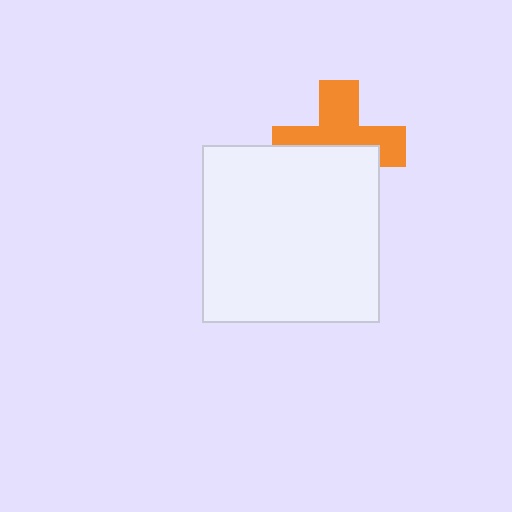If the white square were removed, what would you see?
You would see the complete orange cross.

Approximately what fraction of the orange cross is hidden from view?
Roughly 45% of the orange cross is hidden behind the white square.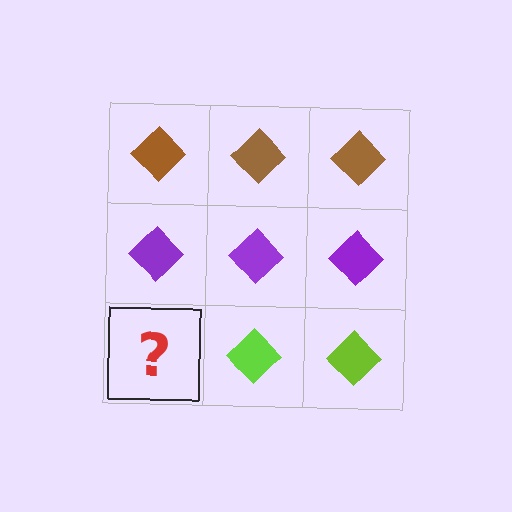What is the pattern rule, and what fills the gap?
The rule is that each row has a consistent color. The gap should be filled with a lime diamond.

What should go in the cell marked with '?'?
The missing cell should contain a lime diamond.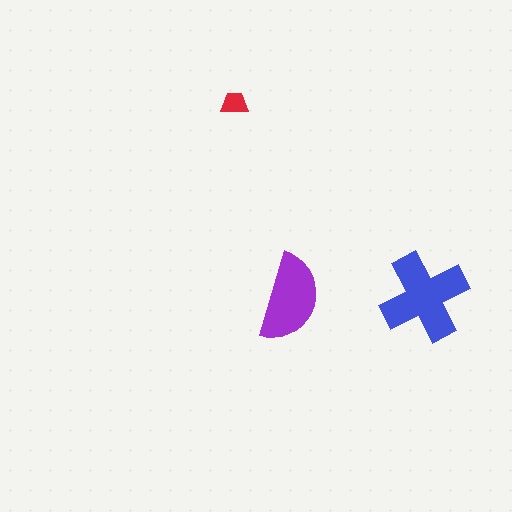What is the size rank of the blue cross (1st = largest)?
1st.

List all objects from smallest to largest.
The red trapezoid, the purple semicircle, the blue cross.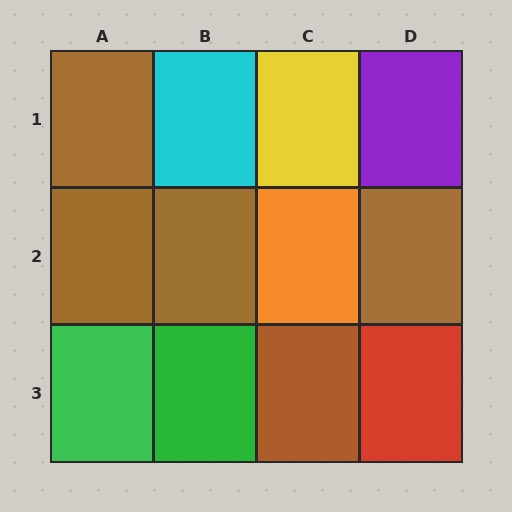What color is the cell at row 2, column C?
Orange.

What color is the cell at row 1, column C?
Yellow.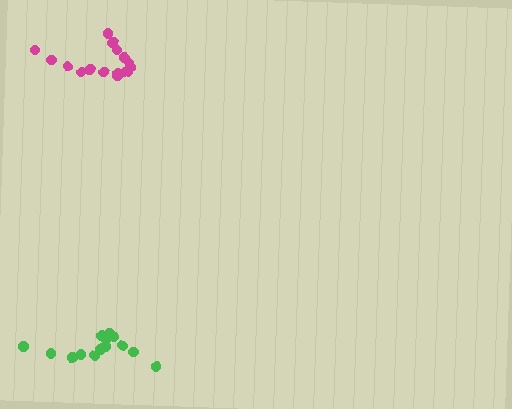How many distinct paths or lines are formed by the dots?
There are 2 distinct paths.